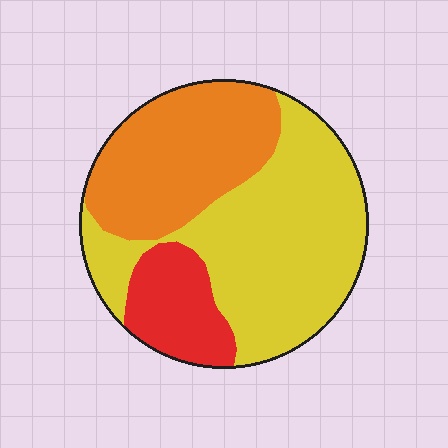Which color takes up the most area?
Yellow, at roughly 50%.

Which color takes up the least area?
Red, at roughly 15%.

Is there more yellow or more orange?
Yellow.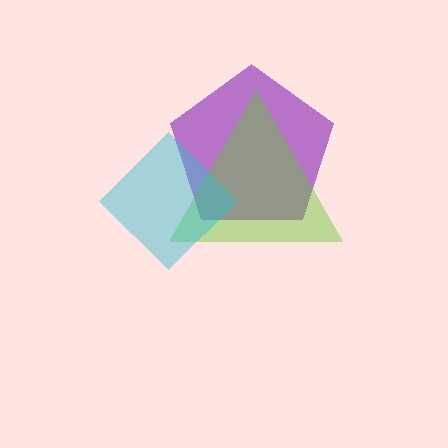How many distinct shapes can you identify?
There are 3 distinct shapes: a purple pentagon, a lime triangle, a cyan diamond.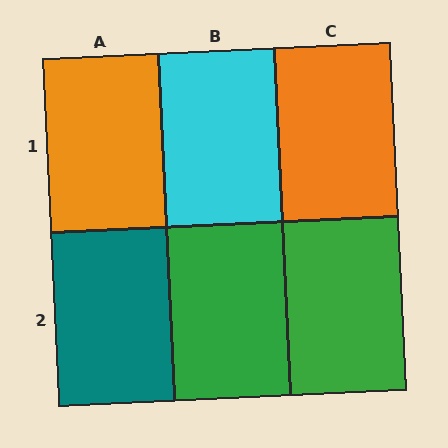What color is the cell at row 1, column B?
Cyan.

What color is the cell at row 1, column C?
Orange.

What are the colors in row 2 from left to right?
Teal, green, green.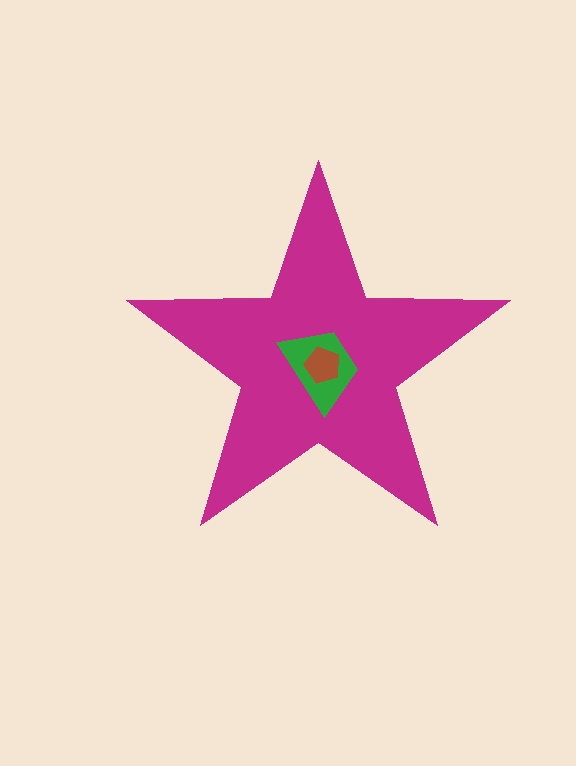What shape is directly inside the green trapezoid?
The brown pentagon.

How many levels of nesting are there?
3.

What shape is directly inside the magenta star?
The green trapezoid.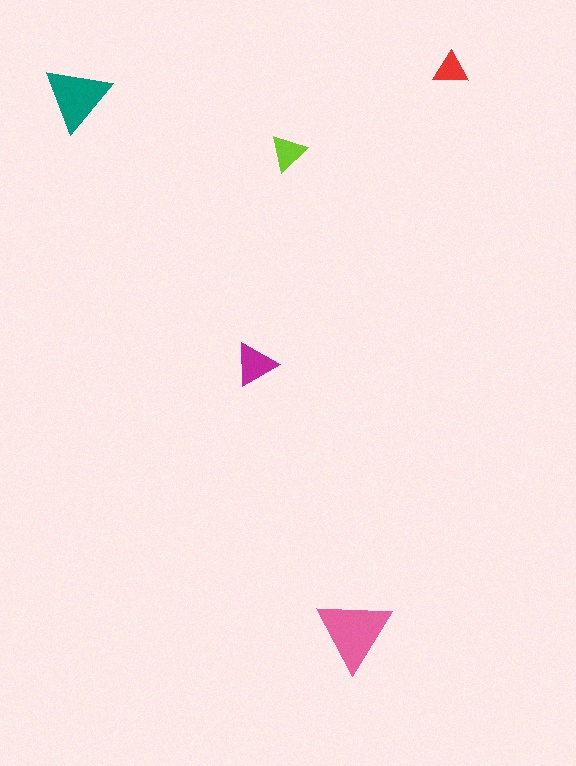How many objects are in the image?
There are 5 objects in the image.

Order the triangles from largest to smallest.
the pink one, the teal one, the magenta one, the lime one, the red one.